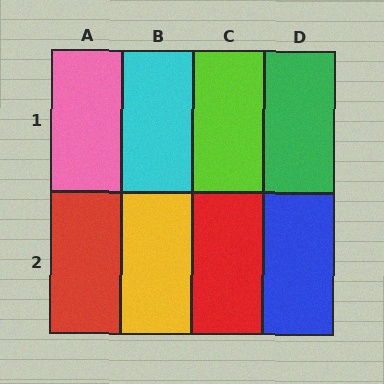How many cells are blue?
1 cell is blue.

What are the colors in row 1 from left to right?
Pink, cyan, lime, green.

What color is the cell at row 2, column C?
Red.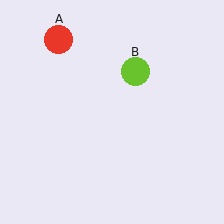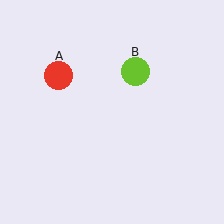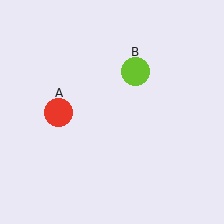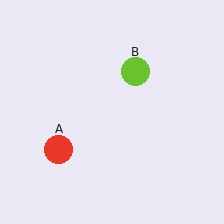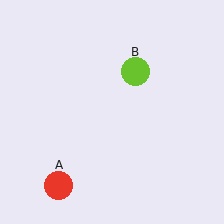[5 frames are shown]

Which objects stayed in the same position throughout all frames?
Lime circle (object B) remained stationary.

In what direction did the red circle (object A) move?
The red circle (object A) moved down.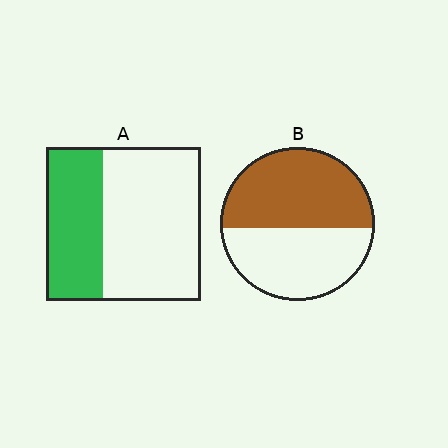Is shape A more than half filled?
No.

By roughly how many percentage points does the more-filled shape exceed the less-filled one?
By roughly 15 percentage points (B over A).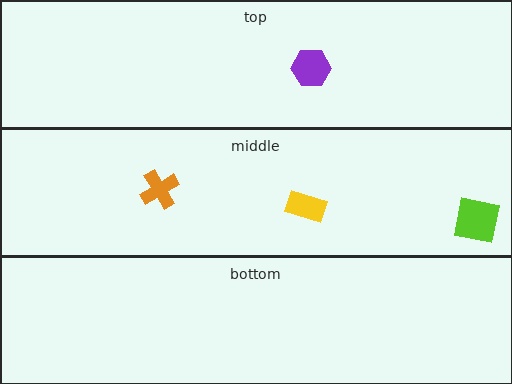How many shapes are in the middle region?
3.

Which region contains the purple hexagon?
The top region.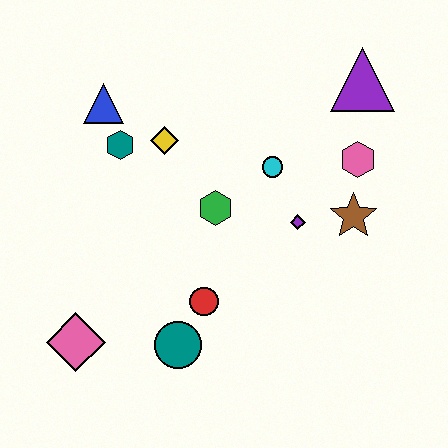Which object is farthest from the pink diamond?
The purple triangle is farthest from the pink diamond.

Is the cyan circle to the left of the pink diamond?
No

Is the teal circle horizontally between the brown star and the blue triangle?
Yes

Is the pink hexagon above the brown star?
Yes